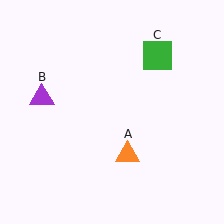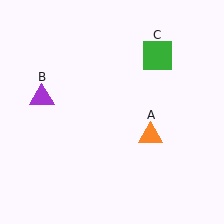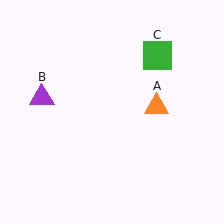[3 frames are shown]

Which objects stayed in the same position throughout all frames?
Purple triangle (object B) and green square (object C) remained stationary.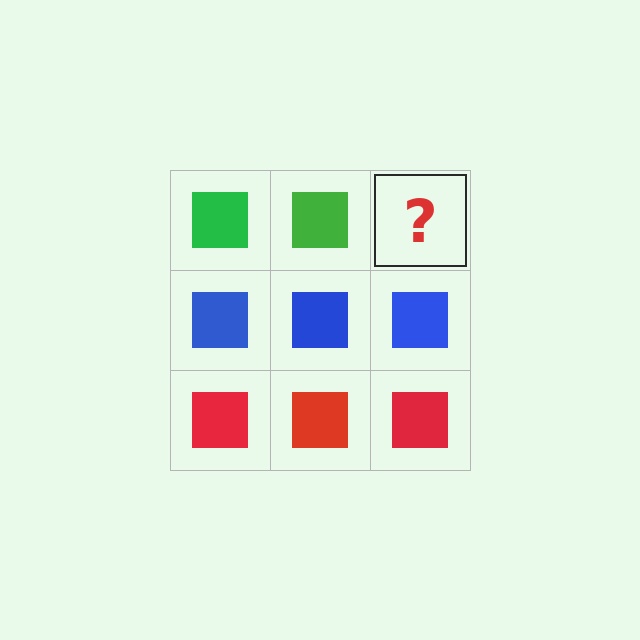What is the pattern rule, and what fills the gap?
The rule is that each row has a consistent color. The gap should be filled with a green square.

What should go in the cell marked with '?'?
The missing cell should contain a green square.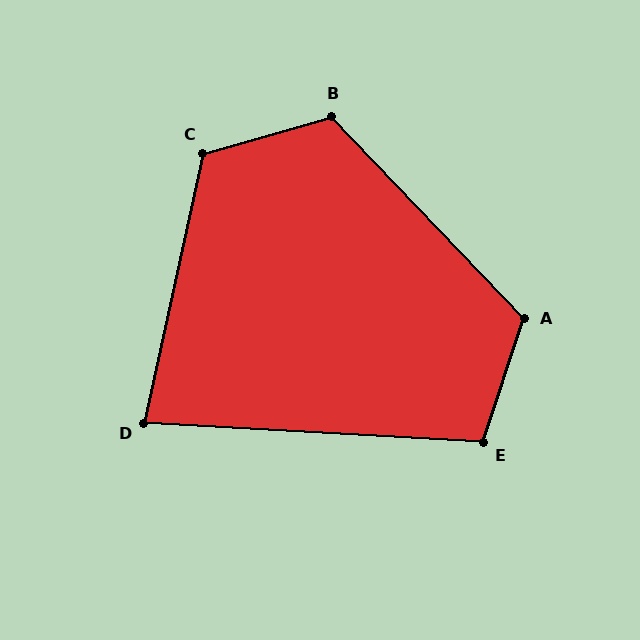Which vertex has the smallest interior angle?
D, at approximately 81 degrees.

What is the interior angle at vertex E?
Approximately 105 degrees (obtuse).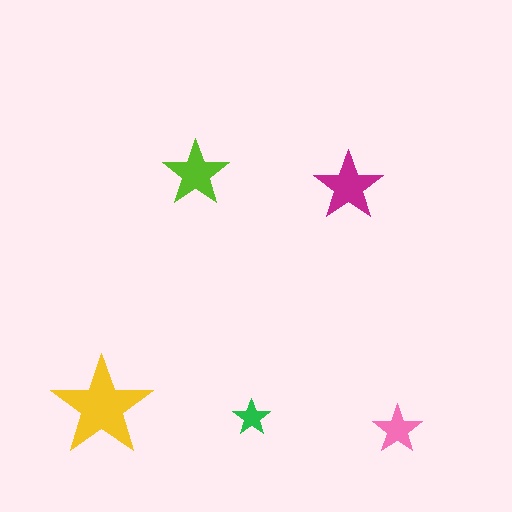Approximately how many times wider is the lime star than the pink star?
About 1.5 times wider.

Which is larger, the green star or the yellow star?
The yellow one.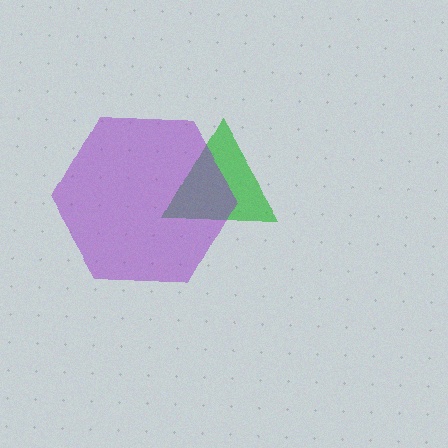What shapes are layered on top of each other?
The layered shapes are: a green triangle, a purple hexagon.